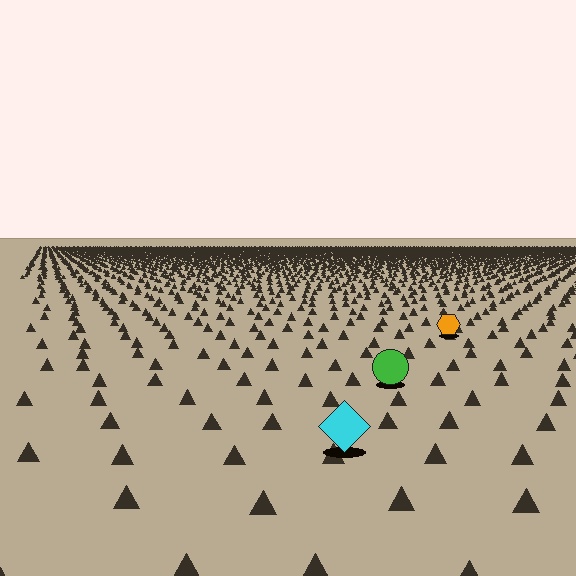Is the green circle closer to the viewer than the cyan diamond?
No. The cyan diamond is closer — you can tell from the texture gradient: the ground texture is coarser near it.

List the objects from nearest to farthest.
From nearest to farthest: the cyan diamond, the green circle, the orange hexagon.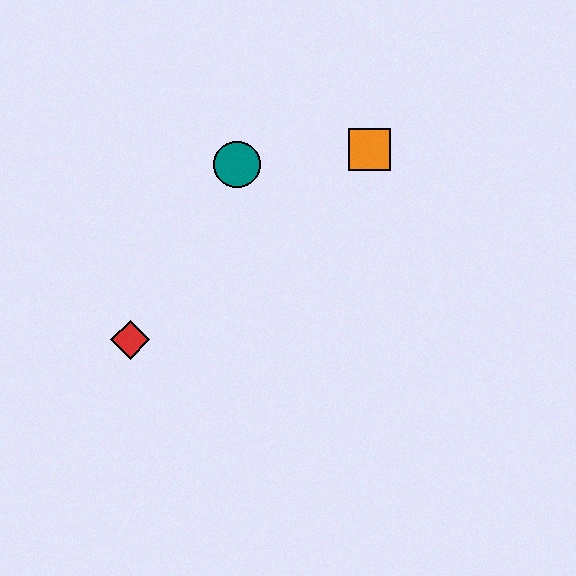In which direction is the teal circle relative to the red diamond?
The teal circle is above the red diamond.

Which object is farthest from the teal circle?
The red diamond is farthest from the teal circle.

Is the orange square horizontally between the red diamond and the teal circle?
No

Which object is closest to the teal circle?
The orange square is closest to the teal circle.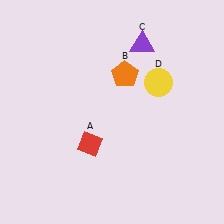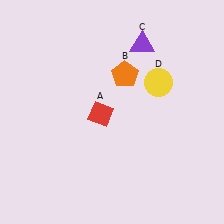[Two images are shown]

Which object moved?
The red diamond (A) moved up.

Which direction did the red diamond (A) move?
The red diamond (A) moved up.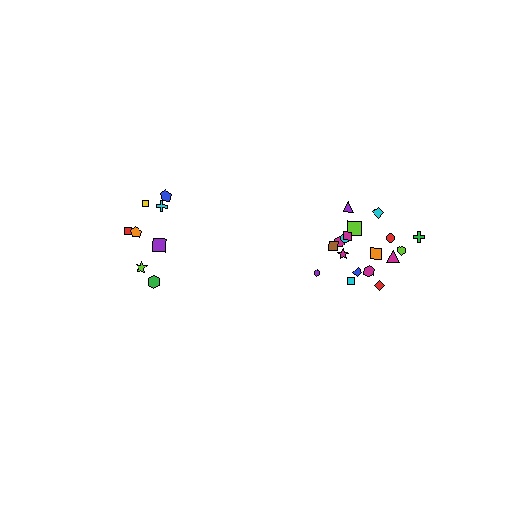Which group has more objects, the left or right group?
The right group.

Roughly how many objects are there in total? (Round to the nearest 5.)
Roughly 25 objects in total.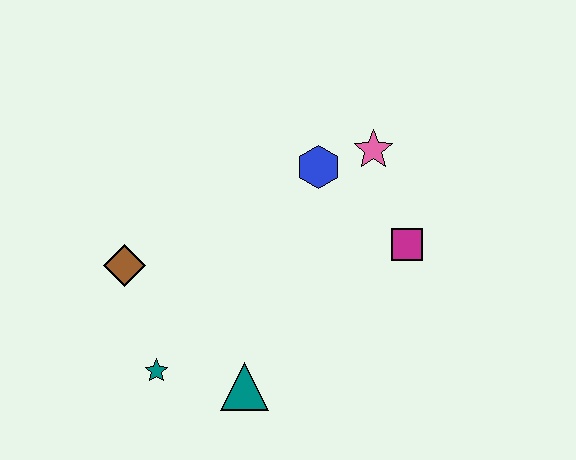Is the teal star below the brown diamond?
Yes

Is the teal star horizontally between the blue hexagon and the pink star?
No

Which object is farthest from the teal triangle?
The pink star is farthest from the teal triangle.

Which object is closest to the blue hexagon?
The pink star is closest to the blue hexagon.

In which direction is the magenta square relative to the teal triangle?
The magenta square is to the right of the teal triangle.